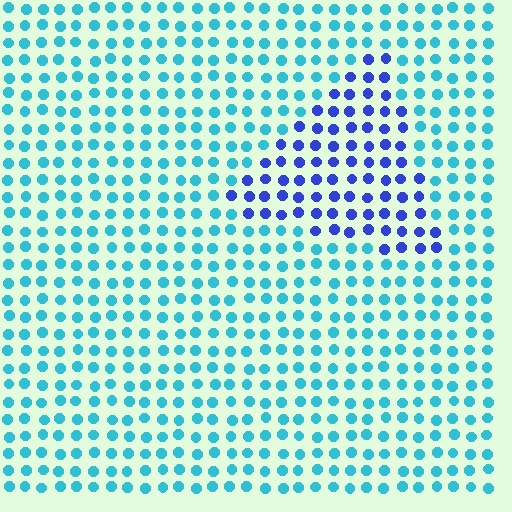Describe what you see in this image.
The image is filled with small cyan elements in a uniform arrangement. A triangle-shaped region is visible where the elements are tinted to a slightly different hue, forming a subtle color boundary.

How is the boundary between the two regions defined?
The boundary is defined purely by a slight shift in hue (about 47 degrees). Spacing, size, and orientation are identical on both sides.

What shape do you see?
I see a triangle.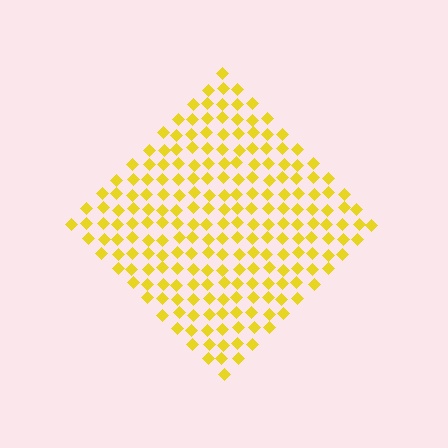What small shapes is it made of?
It is made of small diamonds.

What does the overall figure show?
The overall figure shows a diamond.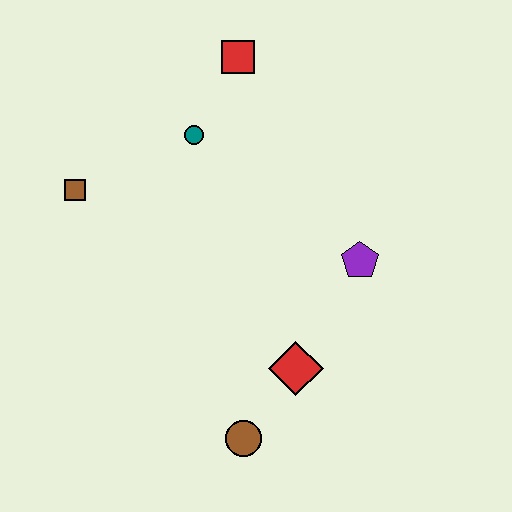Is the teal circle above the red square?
No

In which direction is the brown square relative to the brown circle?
The brown square is above the brown circle.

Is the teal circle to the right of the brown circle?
No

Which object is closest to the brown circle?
The red diamond is closest to the brown circle.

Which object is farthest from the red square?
The brown circle is farthest from the red square.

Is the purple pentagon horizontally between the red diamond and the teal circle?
No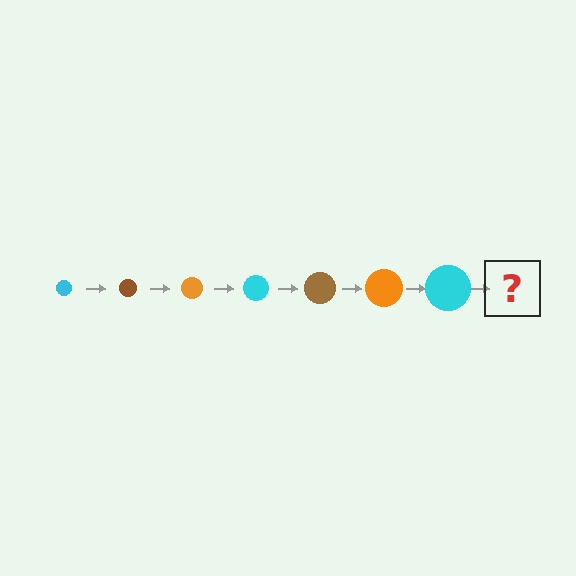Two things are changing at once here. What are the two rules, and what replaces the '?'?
The two rules are that the circle grows larger each step and the color cycles through cyan, brown, and orange. The '?' should be a brown circle, larger than the previous one.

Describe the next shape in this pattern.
It should be a brown circle, larger than the previous one.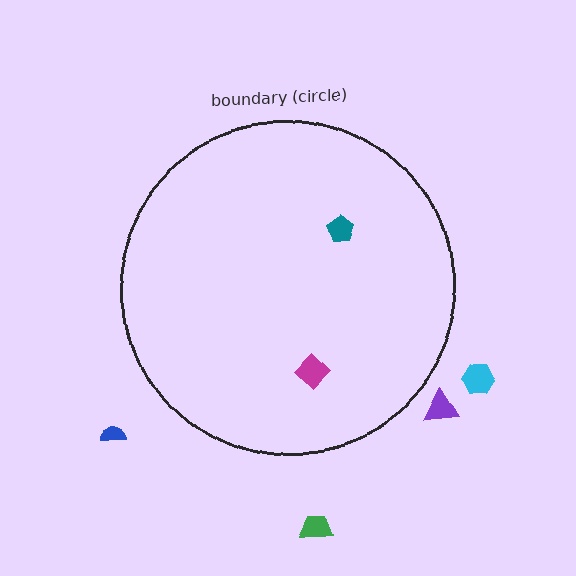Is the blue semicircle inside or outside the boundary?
Outside.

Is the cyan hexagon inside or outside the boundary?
Outside.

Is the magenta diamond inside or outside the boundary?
Inside.